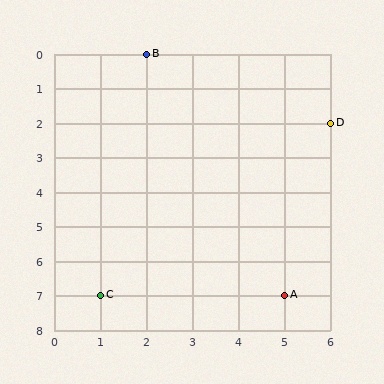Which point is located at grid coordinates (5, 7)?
Point A is at (5, 7).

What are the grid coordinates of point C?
Point C is at grid coordinates (1, 7).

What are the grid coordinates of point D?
Point D is at grid coordinates (6, 2).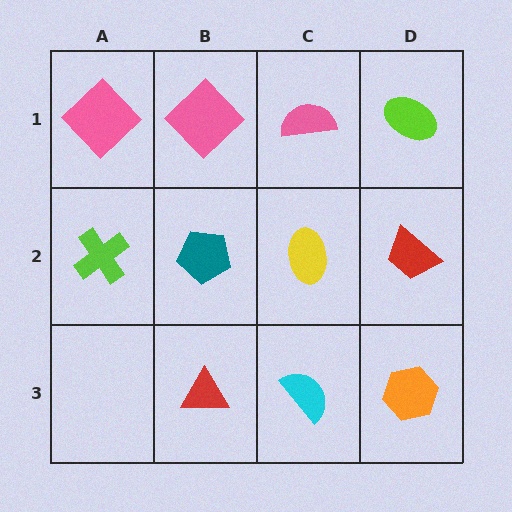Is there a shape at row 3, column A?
No, that cell is empty.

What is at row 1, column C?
A pink semicircle.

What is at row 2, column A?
A lime cross.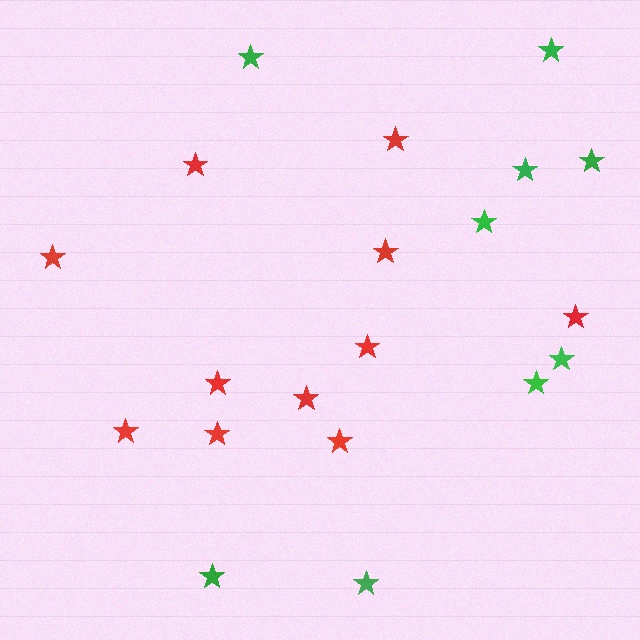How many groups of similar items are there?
There are 2 groups: one group of red stars (11) and one group of green stars (9).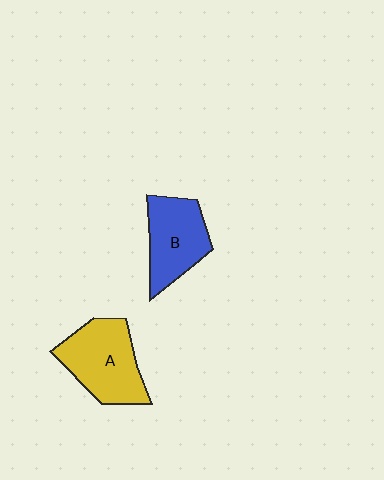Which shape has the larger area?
Shape A (yellow).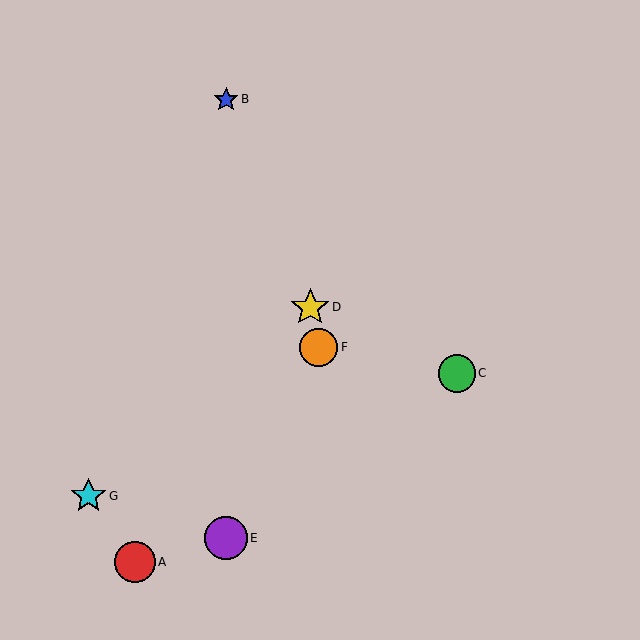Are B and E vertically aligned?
Yes, both are at x≈226.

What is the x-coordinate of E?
Object E is at x≈226.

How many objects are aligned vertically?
2 objects (B, E) are aligned vertically.